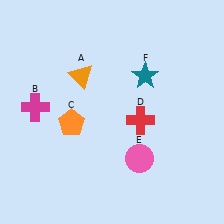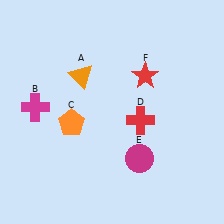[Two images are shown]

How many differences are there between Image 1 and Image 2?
There are 2 differences between the two images.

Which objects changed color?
E changed from pink to magenta. F changed from teal to red.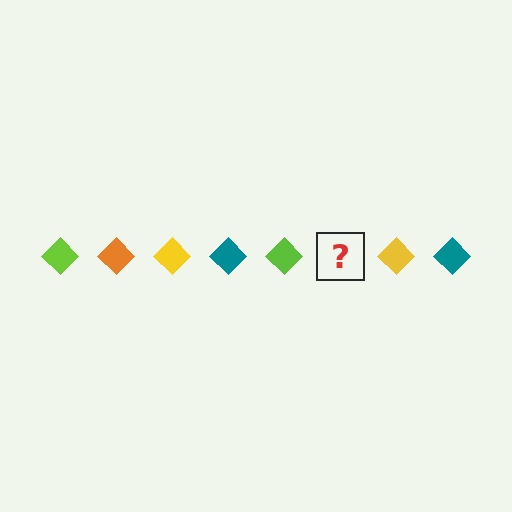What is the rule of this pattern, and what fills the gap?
The rule is that the pattern cycles through lime, orange, yellow, teal diamonds. The gap should be filled with an orange diamond.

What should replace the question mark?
The question mark should be replaced with an orange diamond.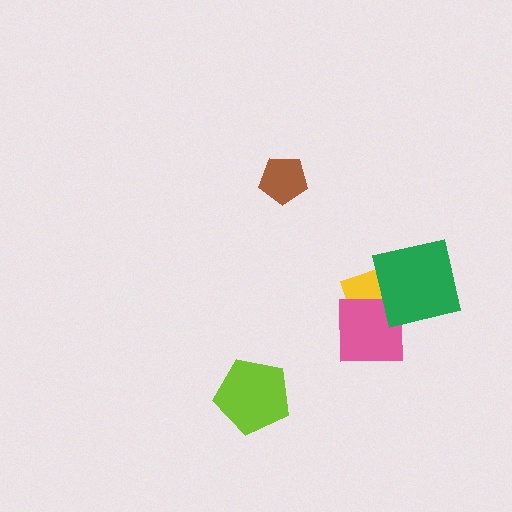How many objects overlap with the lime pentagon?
0 objects overlap with the lime pentagon.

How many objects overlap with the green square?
1 object overlaps with the green square.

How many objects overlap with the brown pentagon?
0 objects overlap with the brown pentagon.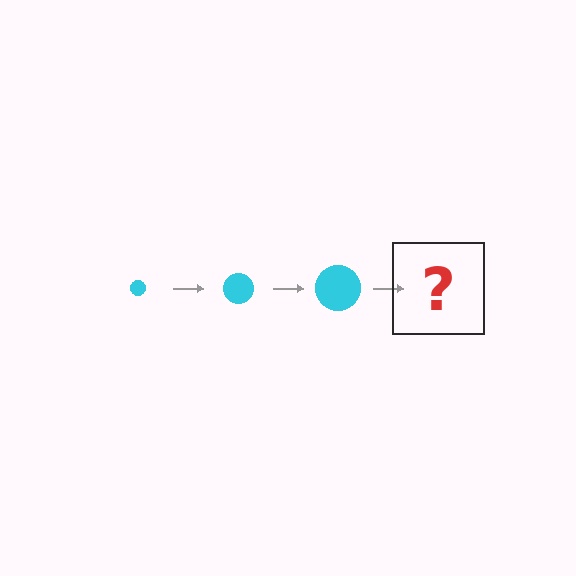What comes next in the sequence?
The next element should be a cyan circle, larger than the previous one.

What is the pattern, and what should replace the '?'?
The pattern is that the circle gets progressively larger each step. The '?' should be a cyan circle, larger than the previous one.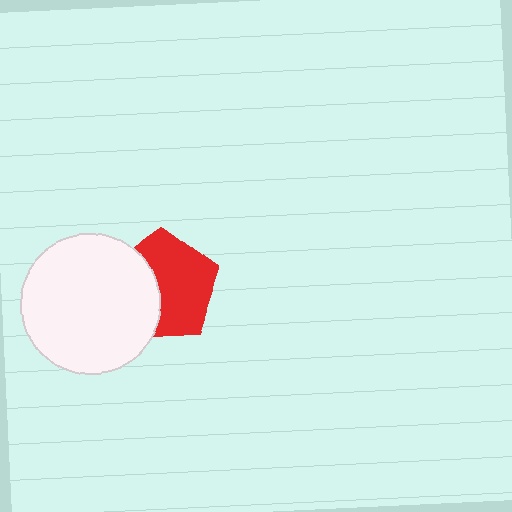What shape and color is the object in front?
The object in front is a white circle.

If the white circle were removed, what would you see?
You would see the complete red pentagon.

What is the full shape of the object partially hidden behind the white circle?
The partially hidden object is a red pentagon.